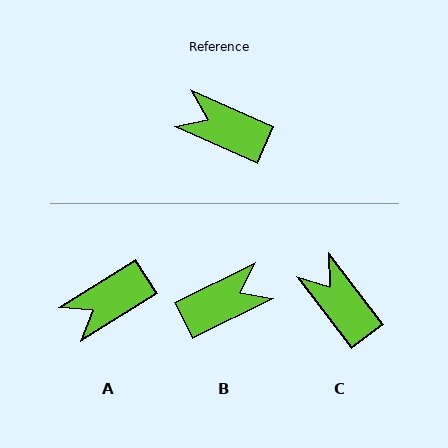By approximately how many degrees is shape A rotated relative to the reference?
Approximately 56 degrees counter-clockwise.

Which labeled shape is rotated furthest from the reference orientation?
B, about 130 degrees away.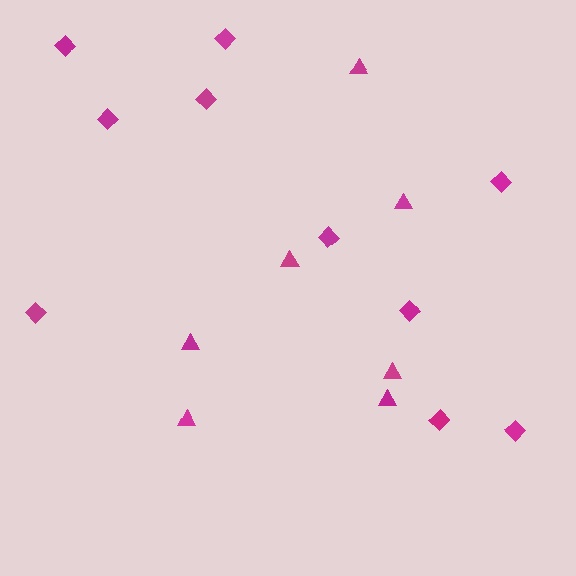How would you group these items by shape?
There are 2 groups: one group of diamonds (10) and one group of triangles (7).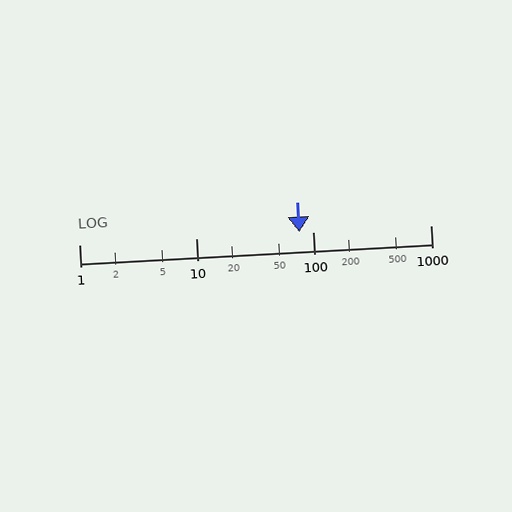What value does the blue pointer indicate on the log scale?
The pointer indicates approximately 76.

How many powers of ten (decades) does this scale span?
The scale spans 3 decades, from 1 to 1000.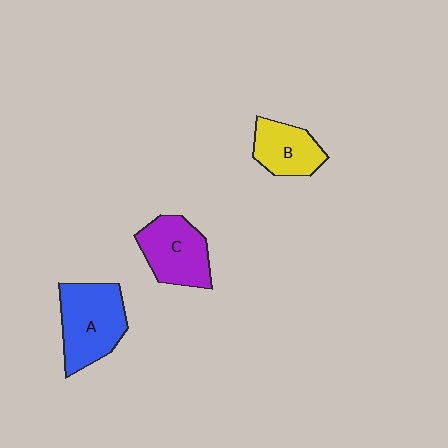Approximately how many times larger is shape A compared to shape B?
Approximately 1.5 times.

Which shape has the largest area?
Shape A (blue).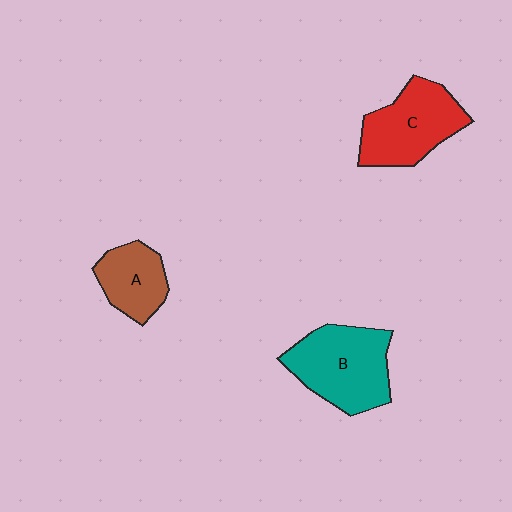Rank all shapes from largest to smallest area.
From largest to smallest: B (teal), C (red), A (brown).